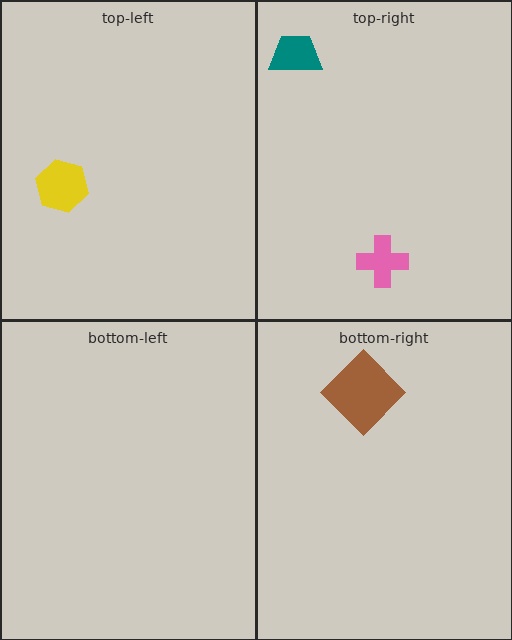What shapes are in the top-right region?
The pink cross, the teal trapezoid.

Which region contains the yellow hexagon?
The top-left region.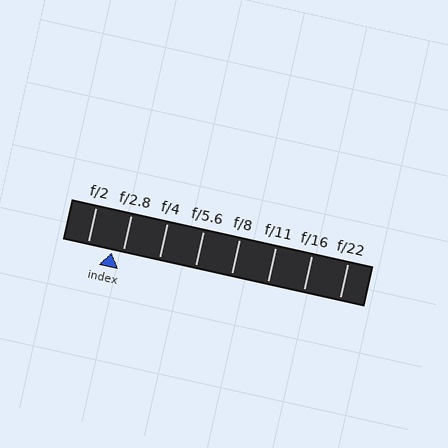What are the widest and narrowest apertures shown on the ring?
The widest aperture shown is f/2 and the narrowest is f/22.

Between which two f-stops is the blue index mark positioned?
The index mark is between f/2 and f/2.8.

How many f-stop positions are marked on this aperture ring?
There are 8 f-stop positions marked.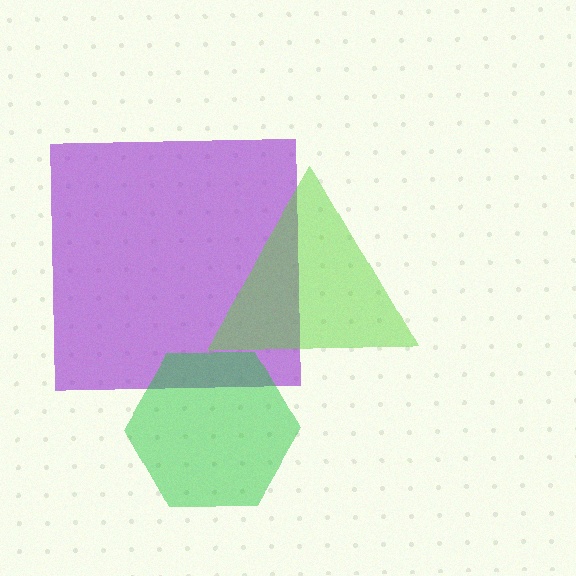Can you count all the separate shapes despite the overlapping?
Yes, there are 3 separate shapes.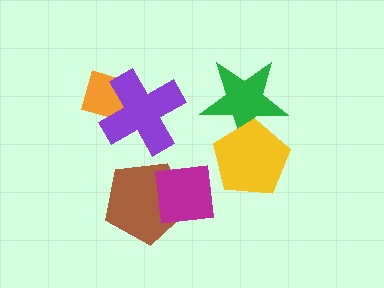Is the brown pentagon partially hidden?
Yes, it is partially covered by another shape.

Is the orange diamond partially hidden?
Yes, it is partially covered by another shape.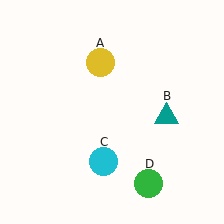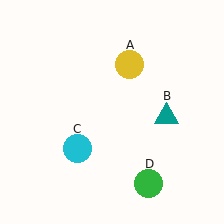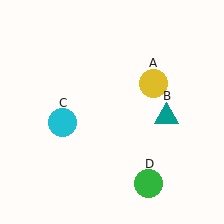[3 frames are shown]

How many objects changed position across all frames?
2 objects changed position: yellow circle (object A), cyan circle (object C).